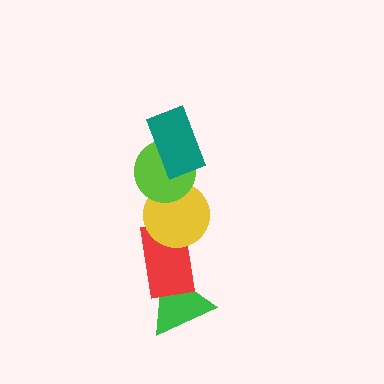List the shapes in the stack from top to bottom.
From top to bottom: the teal rectangle, the lime circle, the yellow circle, the red rectangle, the green triangle.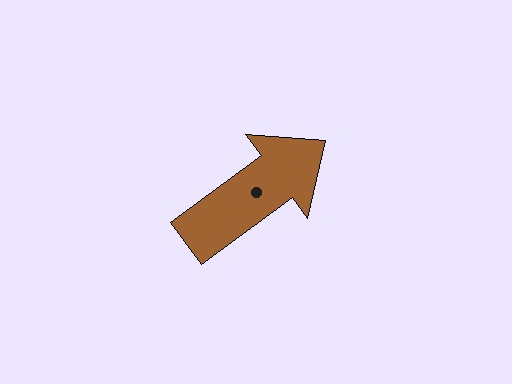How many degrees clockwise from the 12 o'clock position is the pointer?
Approximately 53 degrees.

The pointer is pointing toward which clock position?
Roughly 2 o'clock.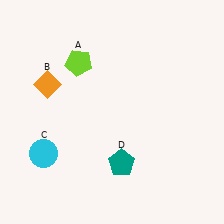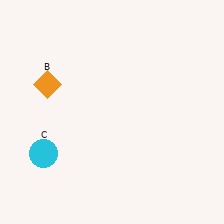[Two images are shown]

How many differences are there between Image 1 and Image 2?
There are 2 differences between the two images.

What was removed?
The teal pentagon (D), the lime pentagon (A) were removed in Image 2.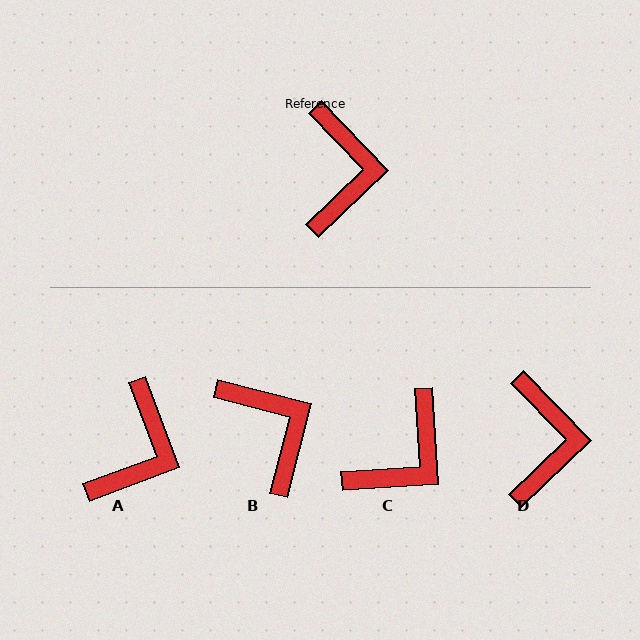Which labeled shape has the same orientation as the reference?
D.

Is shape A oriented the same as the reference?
No, it is off by about 23 degrees.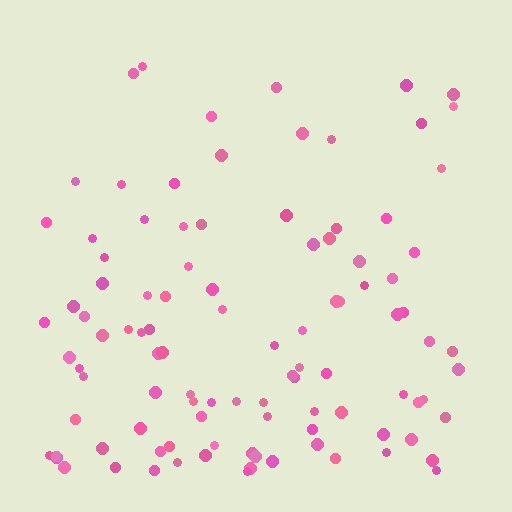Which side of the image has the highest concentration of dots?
The bottom.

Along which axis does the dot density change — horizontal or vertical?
Vertical.